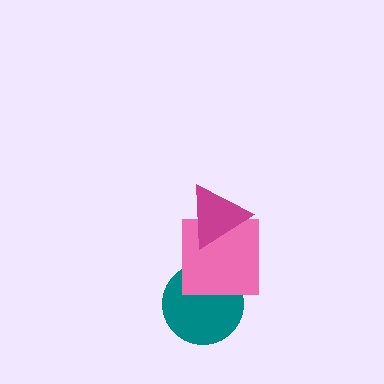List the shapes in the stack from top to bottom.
From top to bottom: the magenta triangle, the pink square, the teal circle.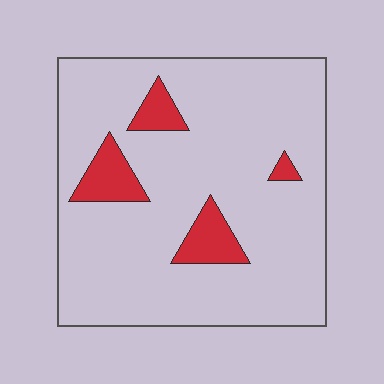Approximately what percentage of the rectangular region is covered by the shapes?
Approximately 10%.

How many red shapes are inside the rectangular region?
4.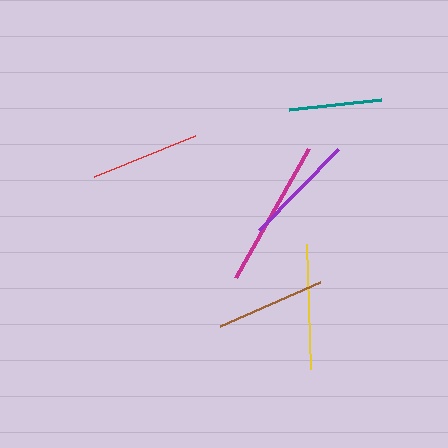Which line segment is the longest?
The magenta line is the longest at approximately 149 pixels.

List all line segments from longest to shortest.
From longest to shortest: magenta, yellow, purple, red, brown, teal.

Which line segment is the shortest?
The teal line is the shortest at approximately 93 pixels.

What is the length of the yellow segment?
The yellow segment is approximately 125 pixels long.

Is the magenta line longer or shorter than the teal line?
The magenta line is longer than the teal line.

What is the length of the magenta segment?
The magenta segment is approximately 149 pixels long.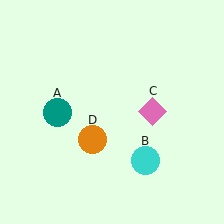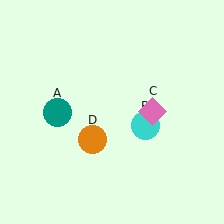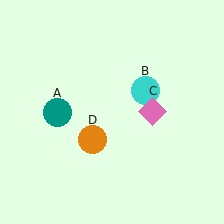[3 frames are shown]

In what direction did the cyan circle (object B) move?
The cyan circle (object B) moved up.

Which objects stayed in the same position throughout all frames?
Teal circle (object A) and pink diamond (object C) and orange circle (object D) remained stationary.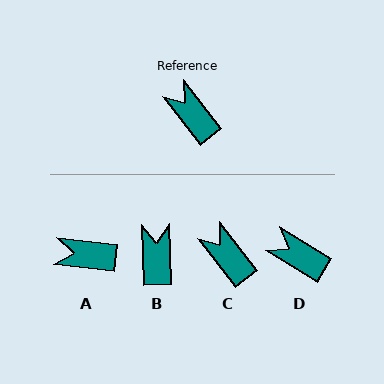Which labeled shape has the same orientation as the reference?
C.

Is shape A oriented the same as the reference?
No, it is off by about 45 degrees.